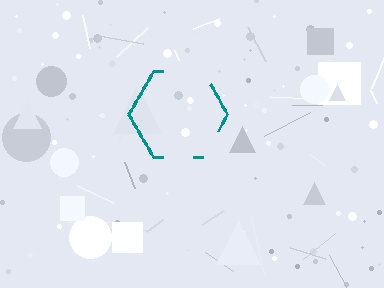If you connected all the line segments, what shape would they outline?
They would outline a hexagon.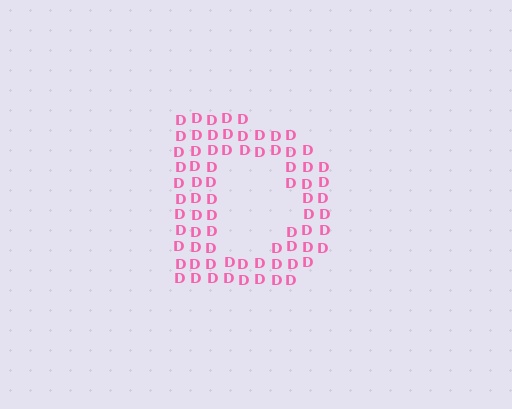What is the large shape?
The large shape is the letter D.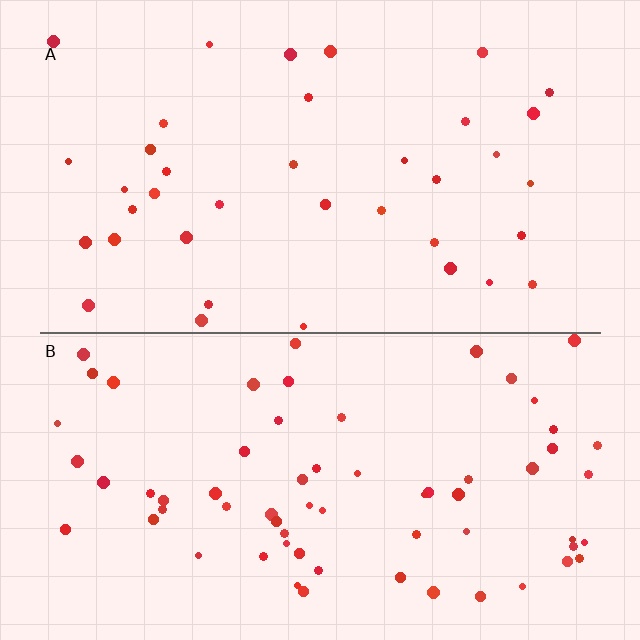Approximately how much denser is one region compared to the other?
Approximately 1.8× — region B over region A.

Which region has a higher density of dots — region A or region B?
B (the bottom).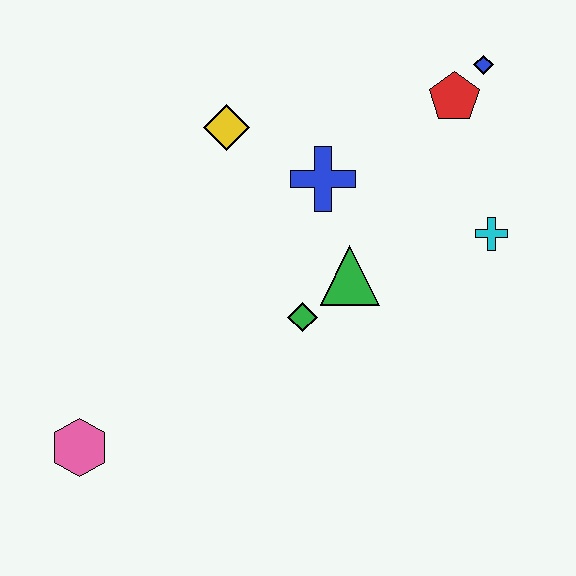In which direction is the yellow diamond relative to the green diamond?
The yellow diamond is above the green diamond.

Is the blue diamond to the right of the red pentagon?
Yes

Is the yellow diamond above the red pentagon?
No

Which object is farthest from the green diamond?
The blue diamond is farthest from the green diamond.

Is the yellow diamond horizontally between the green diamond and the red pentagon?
No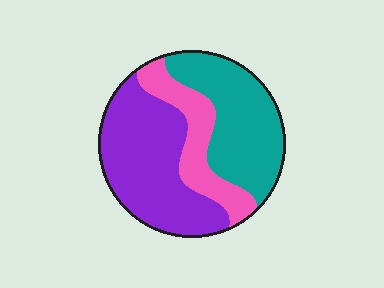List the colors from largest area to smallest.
From largest to smallest: purple, teal, pink.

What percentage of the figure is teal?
Teal takes up about three eighths (3/8) of the figure.